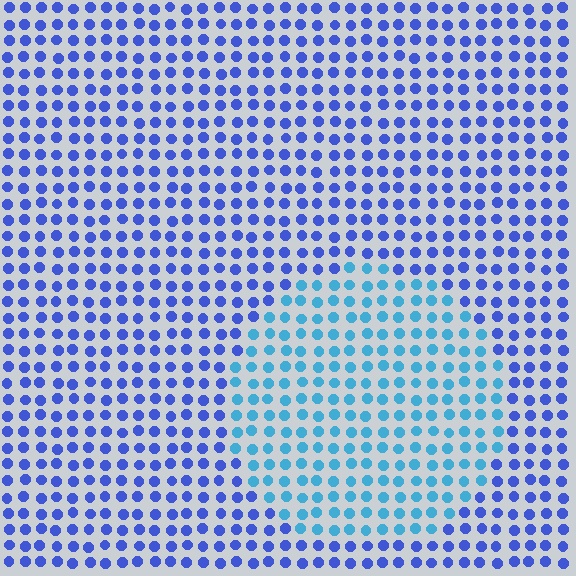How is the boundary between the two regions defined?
The boundary is defined purely by a slight shift in hue (about 35 degrees). Spacing, size, and orientation are identical on both sides.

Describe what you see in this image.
The image is filled with small blue elements in a uniform arrangement. A circle-shaped region is visible where the elements are tinted to a slightly different hue, forming a subtle color boundary.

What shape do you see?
I see a circle.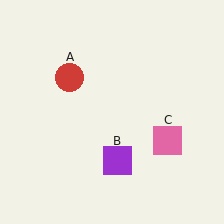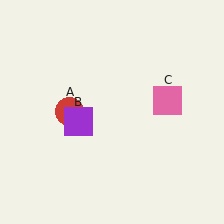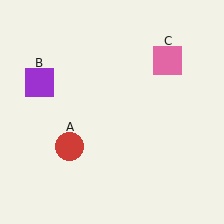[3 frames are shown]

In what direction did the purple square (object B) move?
The purple square (object B) moved up and to the left.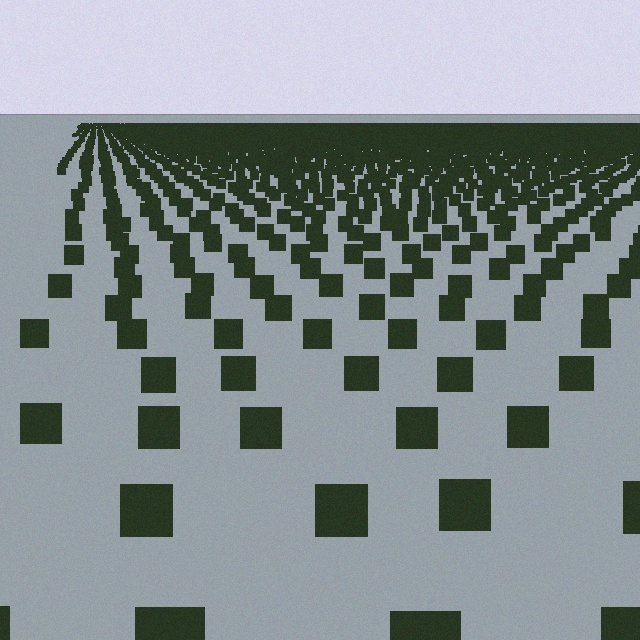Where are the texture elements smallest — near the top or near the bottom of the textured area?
Near the top.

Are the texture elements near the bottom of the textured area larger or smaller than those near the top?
Larger. Near the bottom, elements are closer to the viewer and appear at a bigger on-screen size.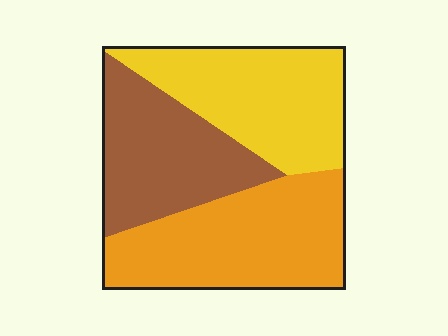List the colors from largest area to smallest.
From largest to smallest: orange, yellow, brown.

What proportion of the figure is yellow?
Yellow covers around 35% of the figure.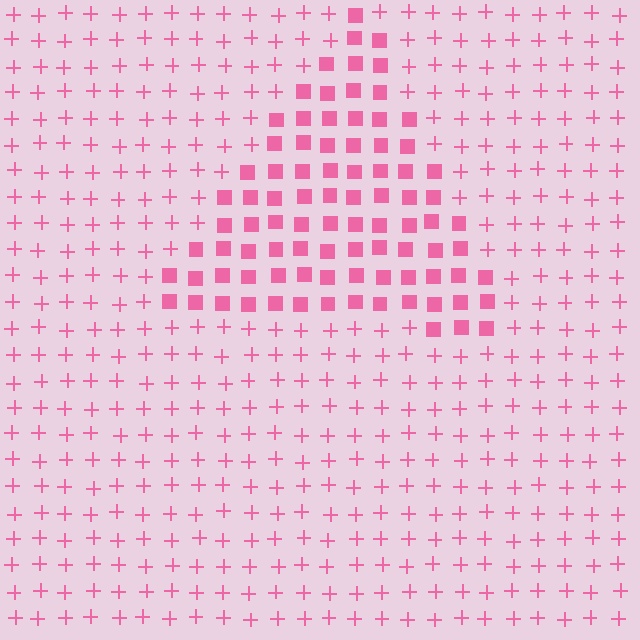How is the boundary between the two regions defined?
The boundary is defined by a change in element shape: squares inside vs. plus signs outside. All elements share the same color and spacing.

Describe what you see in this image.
The image is filled with small pink elements arranged in a uniform grid. A triangle-shaped region contains squares, while the surrounding area contains plus signs. The boundary is defined purely by the change in element shape.